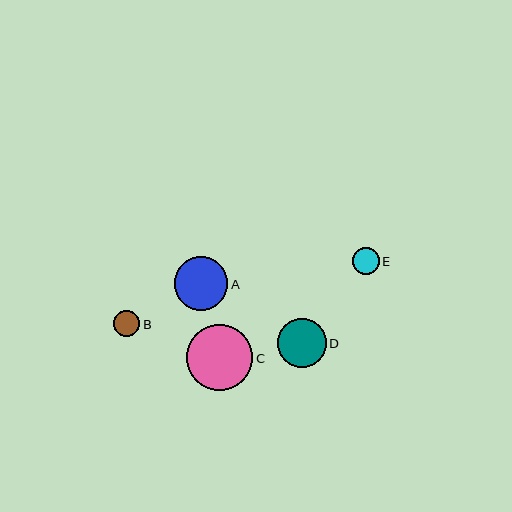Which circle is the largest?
Circle C is the largest with a size of approximately 66 pixels.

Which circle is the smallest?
Circle B is the smallest with a size of approximately 26 pixels.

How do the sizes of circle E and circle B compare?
Circle E and circle B are approximately the same size.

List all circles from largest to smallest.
From largest to smallest: C, A, D, E, B.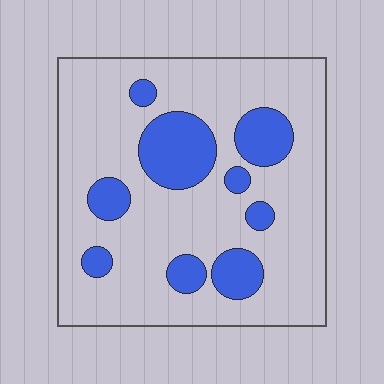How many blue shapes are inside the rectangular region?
9.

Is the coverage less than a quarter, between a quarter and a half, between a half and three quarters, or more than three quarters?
Less than a quarter.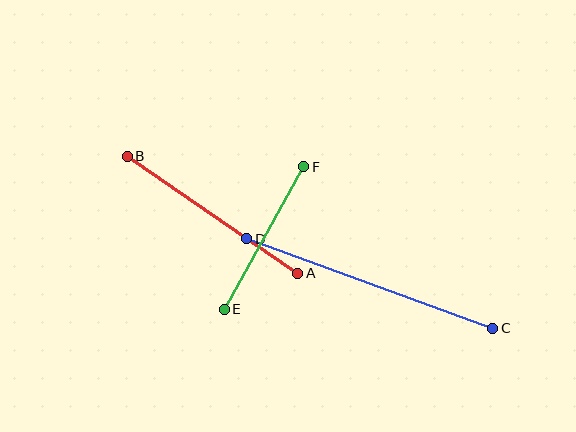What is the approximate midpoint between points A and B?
The midpoint is at approximately (212, 215) pixels.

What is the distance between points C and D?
The distance is approximately 262 pixels.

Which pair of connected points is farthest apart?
Points C and D are farthest apart.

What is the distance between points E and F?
The distance is approximately 163 pixels.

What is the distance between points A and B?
The distance is approximately 206 pixels.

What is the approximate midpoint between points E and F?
The midpoint is at approximately (264, 238) pixels.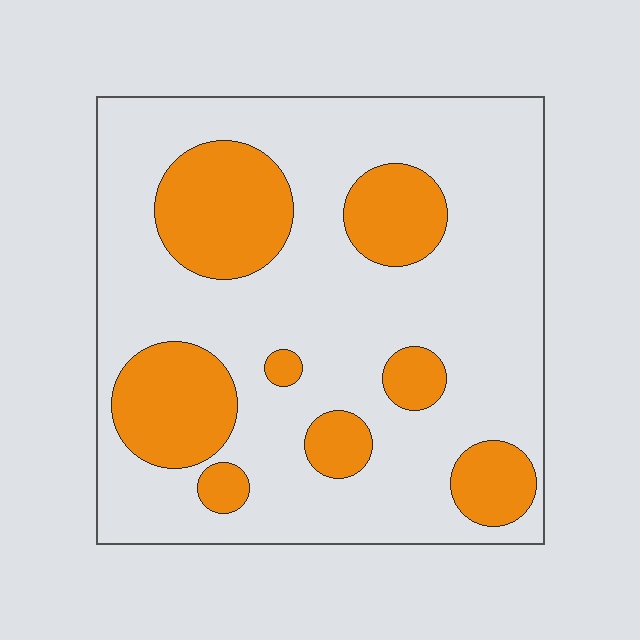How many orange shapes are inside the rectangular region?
8.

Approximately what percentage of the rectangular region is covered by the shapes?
Approximately 25%.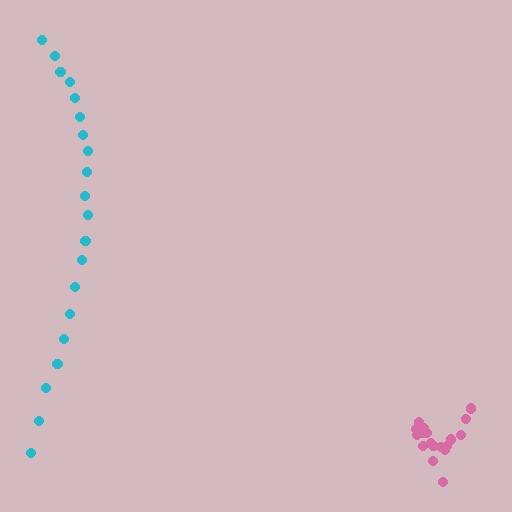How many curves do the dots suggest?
There are 2 distinct paths.